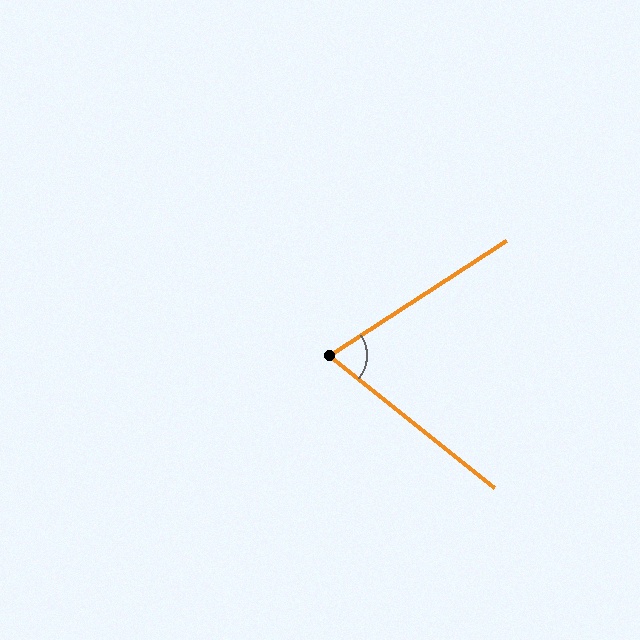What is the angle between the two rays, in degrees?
Approximately 72 degrees.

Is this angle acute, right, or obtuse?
It is acute.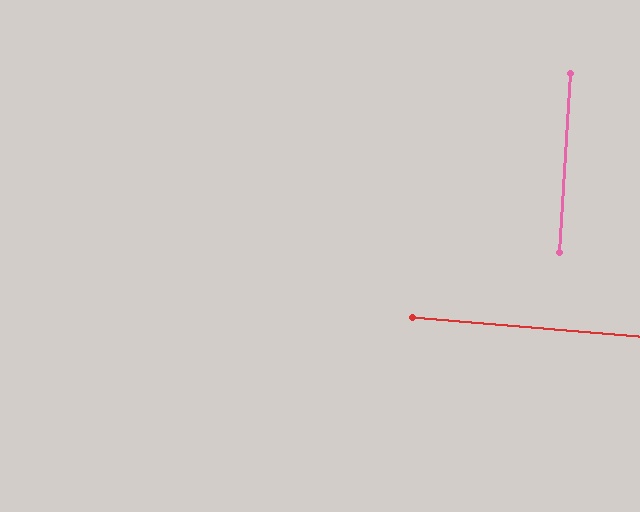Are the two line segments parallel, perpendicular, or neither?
Perpendicular — they meet at approximately 89°.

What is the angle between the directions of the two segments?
Approximately 89 degrees.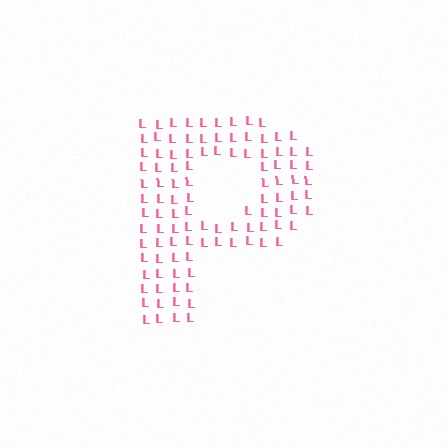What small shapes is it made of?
It is made of small letter L's.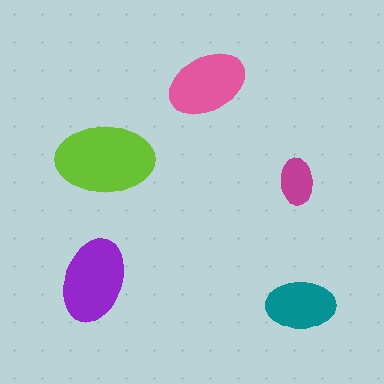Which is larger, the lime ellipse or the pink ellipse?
The lime one.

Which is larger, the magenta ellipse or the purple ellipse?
The purple one.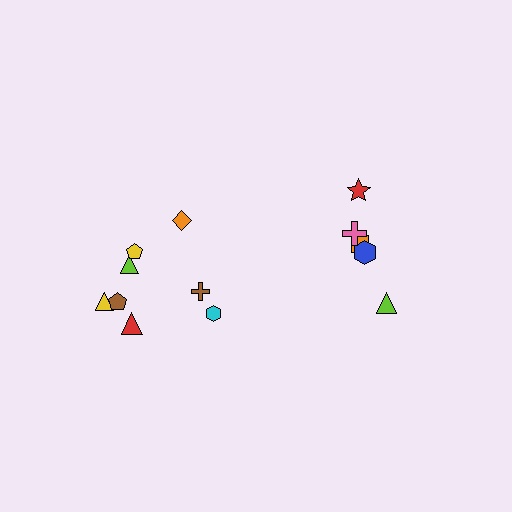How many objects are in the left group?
There are 8 objects.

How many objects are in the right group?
There are 5 objects.